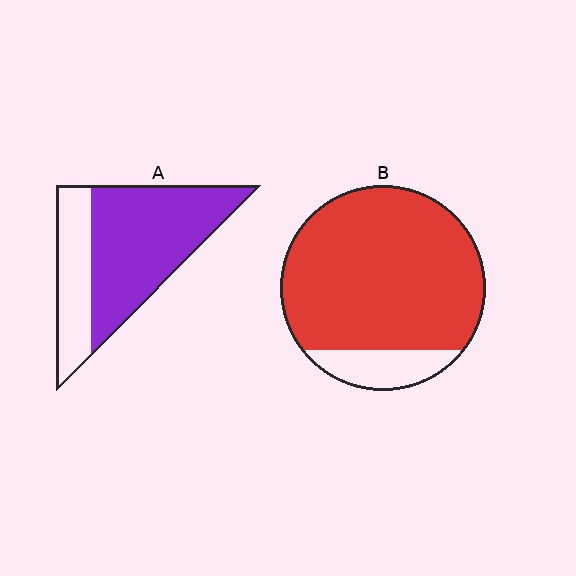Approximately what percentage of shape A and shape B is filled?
A is approximately 70% and B is approximately 85%.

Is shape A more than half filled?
Yes.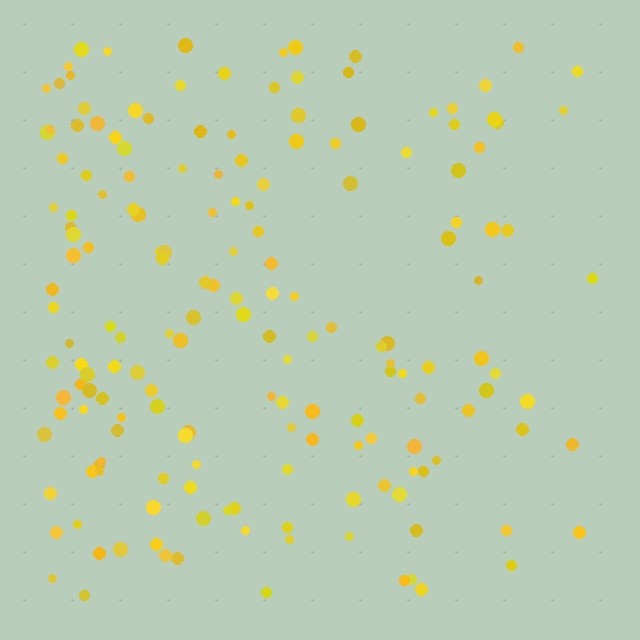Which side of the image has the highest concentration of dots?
The left.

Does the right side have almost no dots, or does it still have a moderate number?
Still a moderate number, just noticeably fewer than the left.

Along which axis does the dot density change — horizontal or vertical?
Horizontal.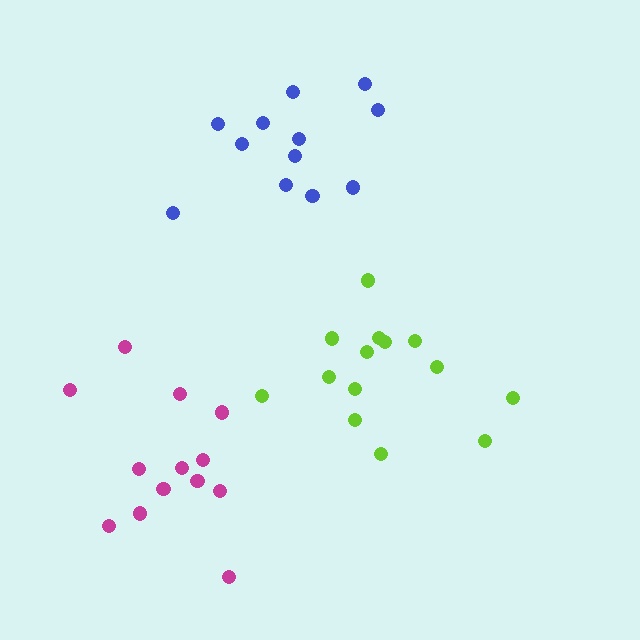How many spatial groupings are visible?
There are 3 spatial groupings.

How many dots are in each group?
Group 1: 13 dots, Group 2: 14 dots, Group 3: 12 dots (39 total).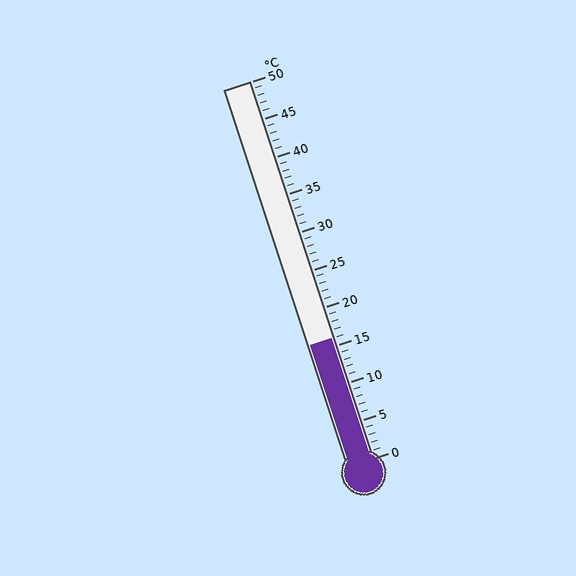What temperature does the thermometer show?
The thermometer shows approximately 16°C.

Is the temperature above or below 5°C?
The temperature is above 5°C.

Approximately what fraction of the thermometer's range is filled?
The thermometer is filled to approximately 30% of its range.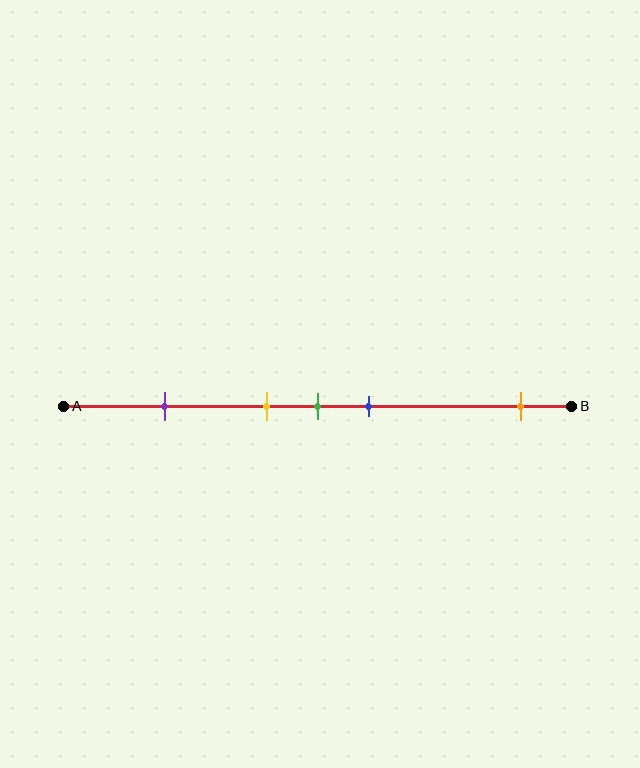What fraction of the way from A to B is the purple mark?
The purple mark is approximately 20% (0.2) of the way from A to B.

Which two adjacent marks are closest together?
The yellow and green marks are the closest adjacent pair.